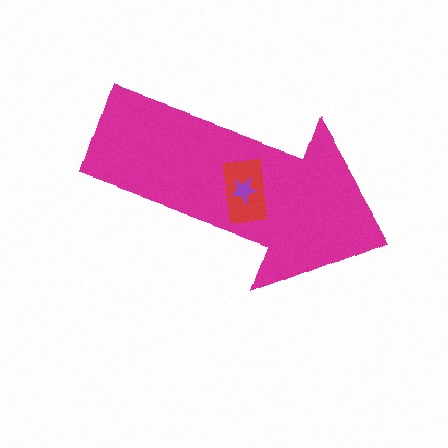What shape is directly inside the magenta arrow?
The red rectangle.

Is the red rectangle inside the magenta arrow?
Yes.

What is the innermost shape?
The purple star.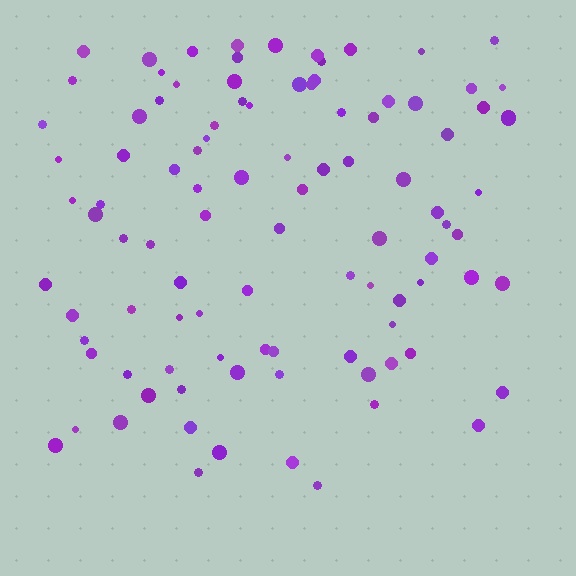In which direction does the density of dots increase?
From bottom to top, with the top side densest.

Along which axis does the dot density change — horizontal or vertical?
Vertical.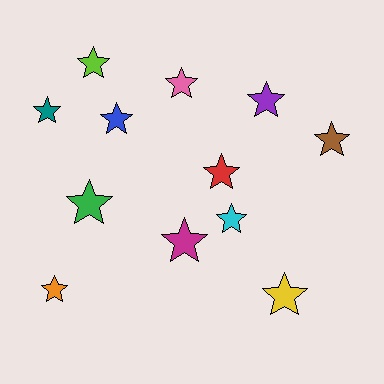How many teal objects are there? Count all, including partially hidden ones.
There is 1 teal object.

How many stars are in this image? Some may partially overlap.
There are 12 stars.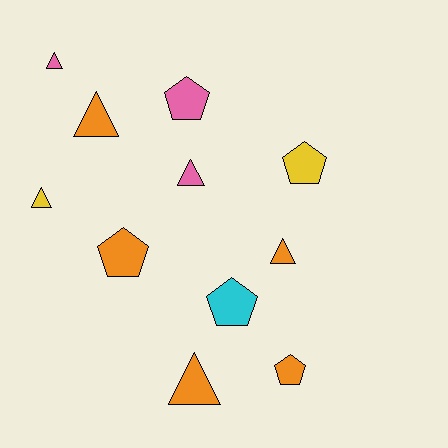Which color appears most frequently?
Orange, with 5 objects.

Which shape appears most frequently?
Triangle, with 6 objects.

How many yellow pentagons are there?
There is 1 yellow pentagon.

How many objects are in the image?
There are 11 objects.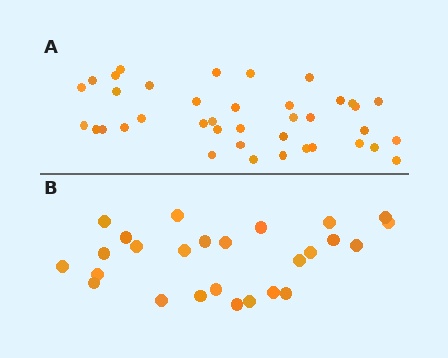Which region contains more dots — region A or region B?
Region A (the top region) has more dots.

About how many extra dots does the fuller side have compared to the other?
Region A has approximately 15 more dots than region B.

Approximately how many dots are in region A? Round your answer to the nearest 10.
About 40 dots. (The exact count is 39, which rounds to 40.)